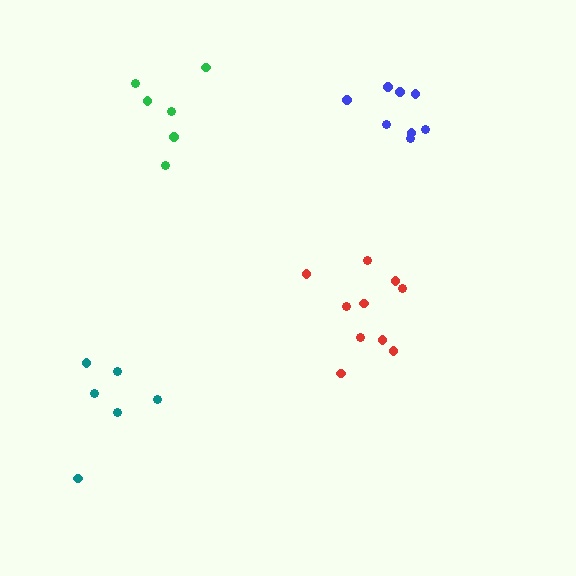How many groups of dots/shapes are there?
There are 4 groups.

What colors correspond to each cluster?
The clusters are colored: green, red, teal, blue.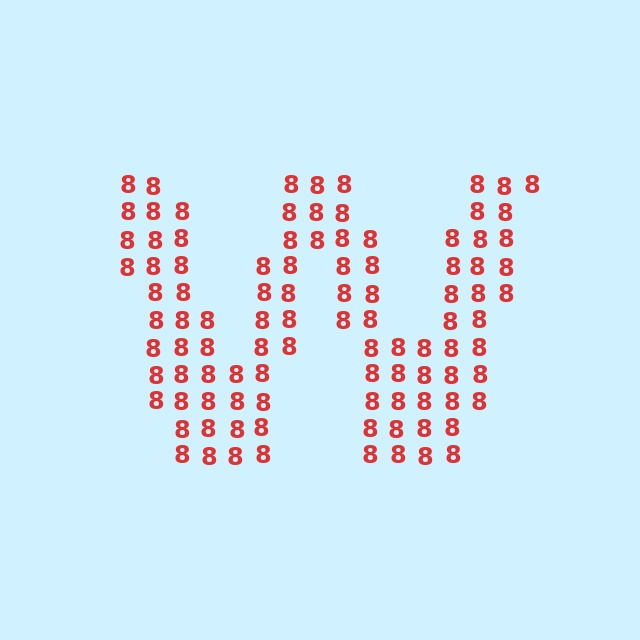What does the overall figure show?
The overall figure shows the letter W.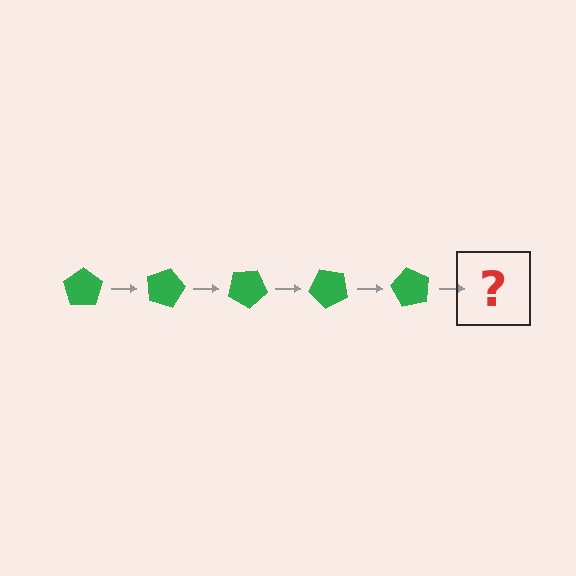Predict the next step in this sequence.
The next step is a green pentagon rotated 75 degrees.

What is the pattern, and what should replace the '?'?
The pattern is that the pentagon rotates 15 degrees each step. The '?' should be a green pentagon rotated 75 degrees.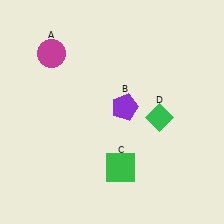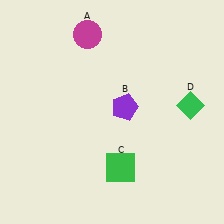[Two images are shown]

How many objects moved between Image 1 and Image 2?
2 objects moved between the two images.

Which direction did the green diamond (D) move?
The green diamond (D) moved right.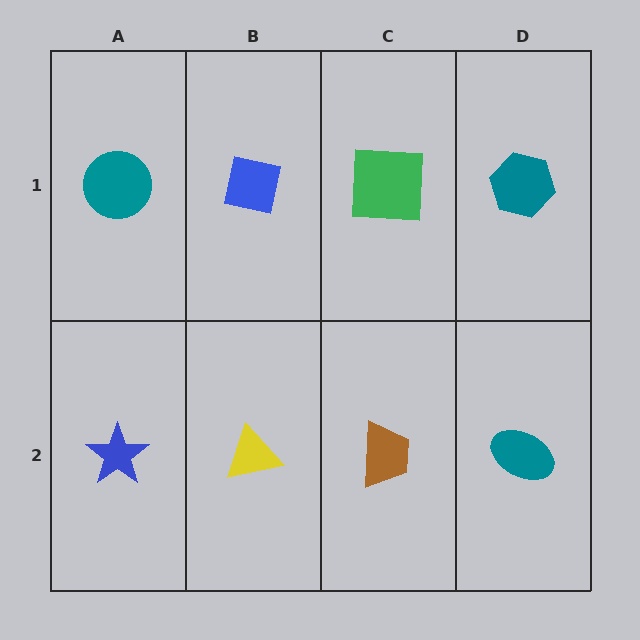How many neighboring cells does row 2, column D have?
2.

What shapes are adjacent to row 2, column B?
A blue square (row 1, column B), a blue star (row 2, column A), a brown trapezoid (row 2, column C).